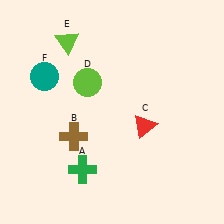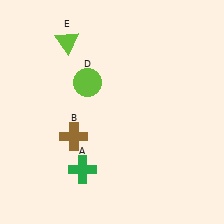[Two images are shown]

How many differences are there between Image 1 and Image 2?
There are 2 differences between the two images.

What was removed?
The red triangle (C), the teal circle (F) were removed in Image 2.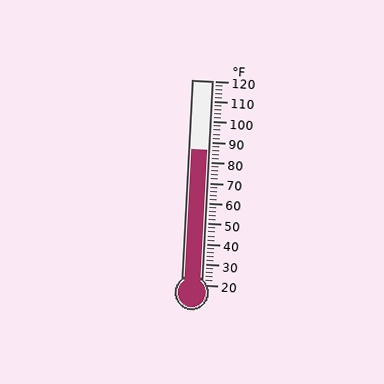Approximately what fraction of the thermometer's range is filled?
The thermometer is filled to approximately 65% of its range.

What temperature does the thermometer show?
The thermometer shows approximately 86°F.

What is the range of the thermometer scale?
The thermometer scale ranges from 20°F to 120°F.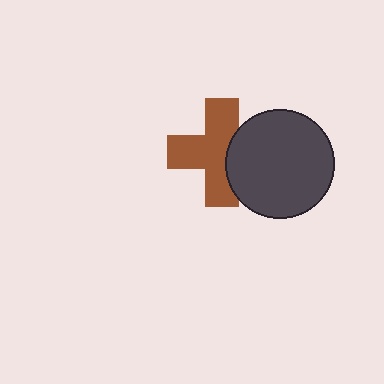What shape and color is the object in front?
The object in front is a dark gray circle.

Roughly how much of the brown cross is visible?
Most of it is visible (roughly 68%).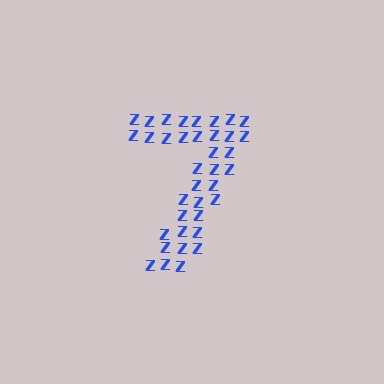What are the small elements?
The small elements are letter Z's.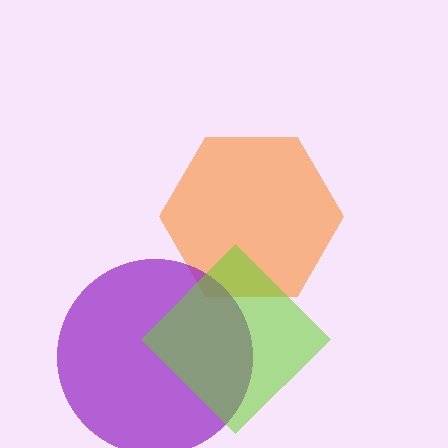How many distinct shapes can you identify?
There are 3 distinct shapes: an orange hexagon, a purple circle, a lime diamond.